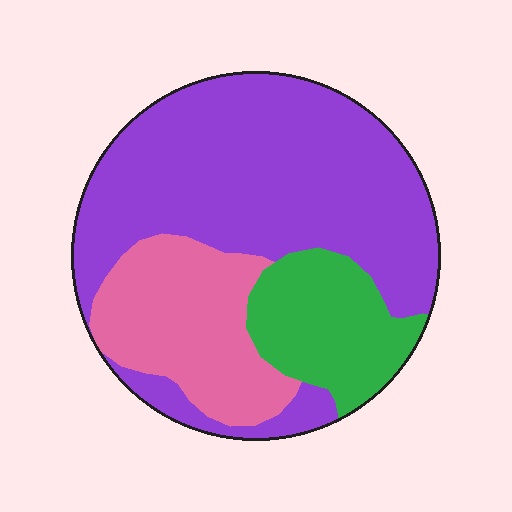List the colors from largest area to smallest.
From largest to smallest: purple, pink, green.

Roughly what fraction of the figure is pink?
Pink covers 23% of the figure.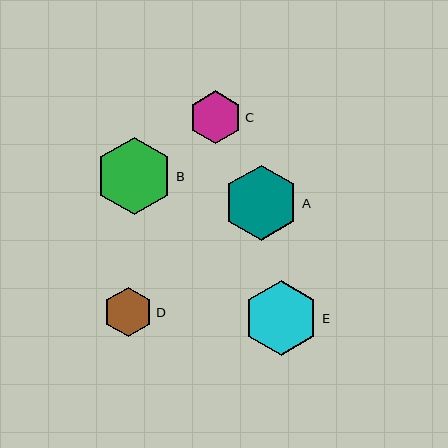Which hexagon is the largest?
Hexagon B is the largest with a size of approximately 77 pixels.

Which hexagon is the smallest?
Hexagon D is the smallest with a size of approximately 50 pixels.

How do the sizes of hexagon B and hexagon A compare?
Hexagon B and hexagon A are approximately the same size.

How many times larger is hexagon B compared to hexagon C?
Hexagon B is approximately 1.5 times the size of hexagon C.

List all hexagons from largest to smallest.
From largest to smallest: B, A, E, C, D.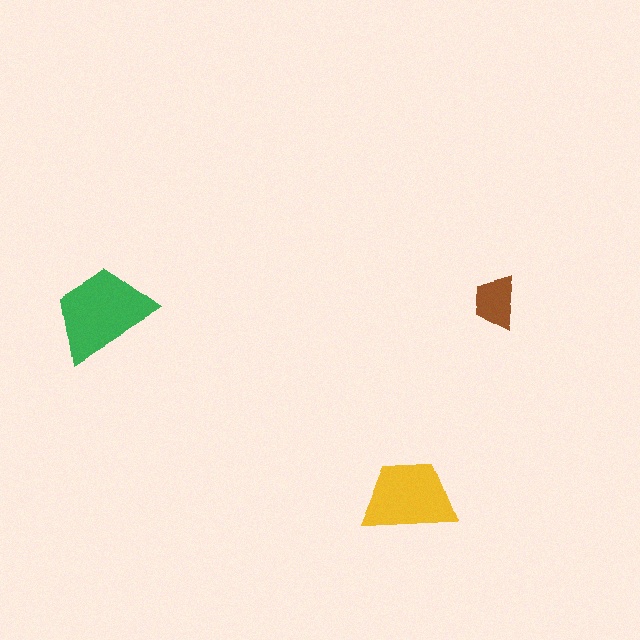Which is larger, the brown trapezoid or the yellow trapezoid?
The yellow one.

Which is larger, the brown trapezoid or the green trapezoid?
The green one.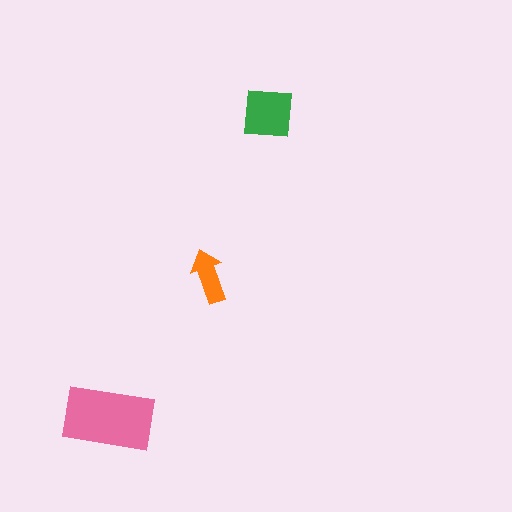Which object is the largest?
The pink rectangle.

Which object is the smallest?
The orange arrow.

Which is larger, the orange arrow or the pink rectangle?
The pink rectangle.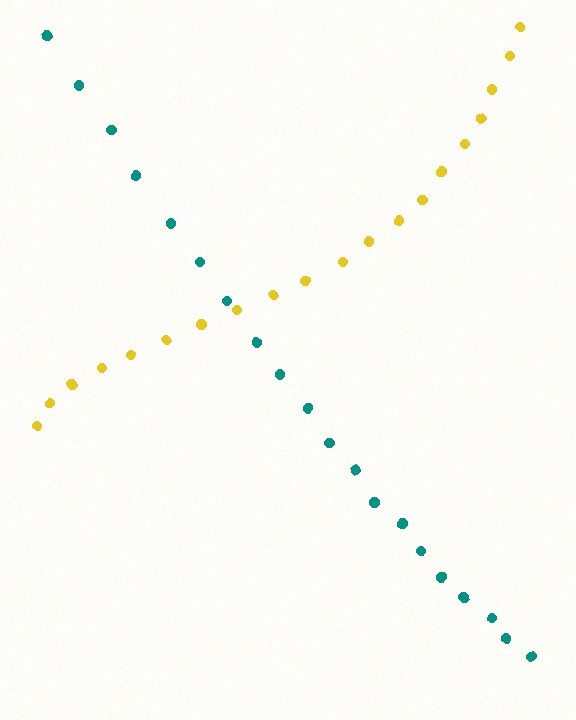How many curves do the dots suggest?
There are 2 distinct paths.